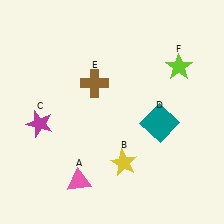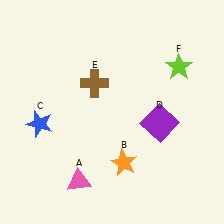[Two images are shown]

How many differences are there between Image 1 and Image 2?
There are 3 differences between the two images.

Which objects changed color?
B changed from yellow to orange. C changed from magenta to blue. D changed from teal to purple.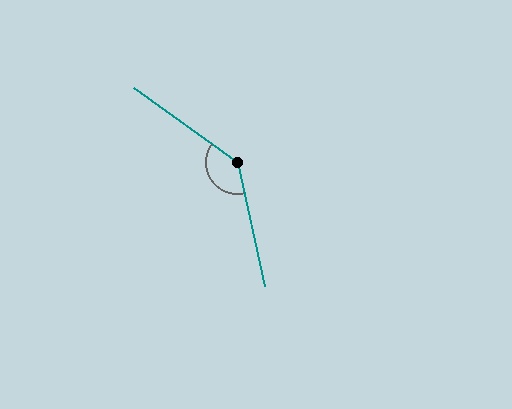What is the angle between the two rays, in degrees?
Approximately 138 degrees.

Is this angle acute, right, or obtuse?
It is obtuse.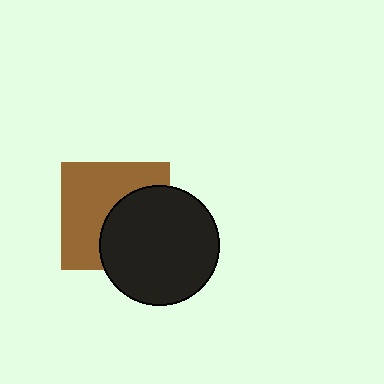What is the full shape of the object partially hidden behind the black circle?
The partially hidden object is a brown square.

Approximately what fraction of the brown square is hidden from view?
Roughly 44% of the brown square is hidden behind the black circle.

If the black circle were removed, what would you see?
You would see the complete brown square.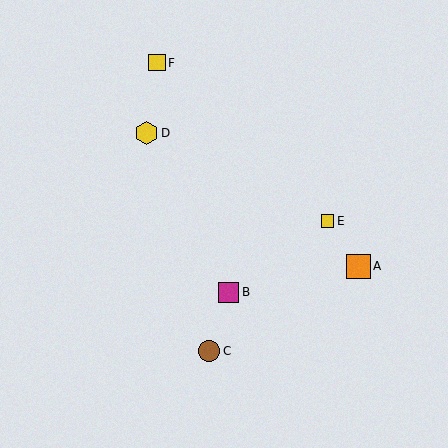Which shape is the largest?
The orange square (labeled A) is the largest.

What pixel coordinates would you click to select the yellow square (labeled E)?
Click at (328, 221) to select the yellow square E.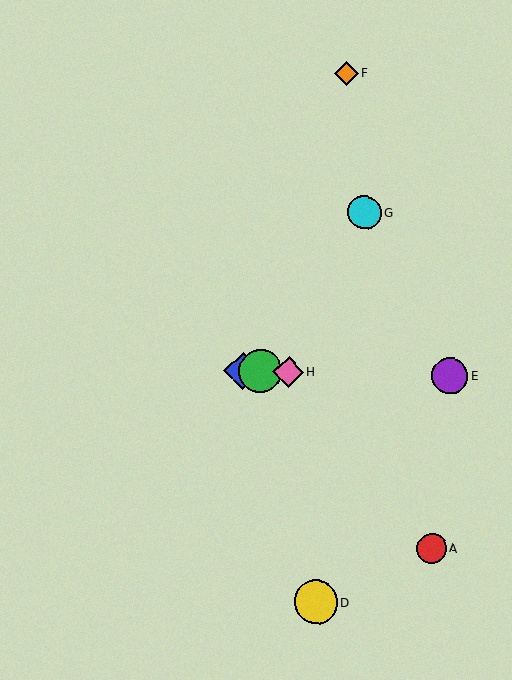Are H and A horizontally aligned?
No, H is at y≈372 and A is at y≈548.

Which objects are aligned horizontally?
Objects B, C, E, H are aligned horizontally.